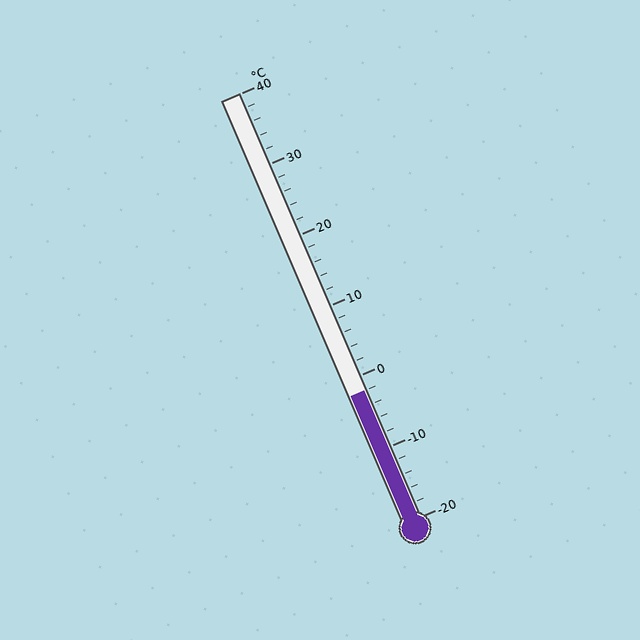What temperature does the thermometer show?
The thermometer shows approximately -2°C.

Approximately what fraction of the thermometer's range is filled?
The thermometer is filled to approximately 30% of its range.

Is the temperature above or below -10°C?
The temperature is above -10°C.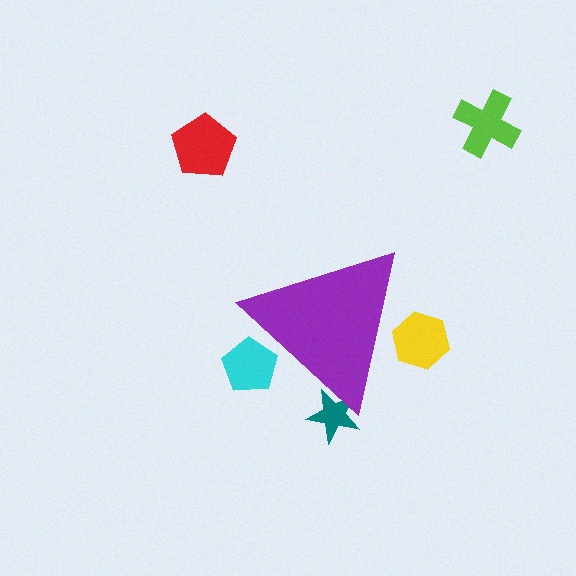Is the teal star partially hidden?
Yes, the teal star is partially hidden behind the purple triangle.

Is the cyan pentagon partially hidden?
Yes, the cyan pentagon is partially hidden behind the purple triangle.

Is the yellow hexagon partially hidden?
Yes, the yellow hexagon is partially hidden behind the purple triangle.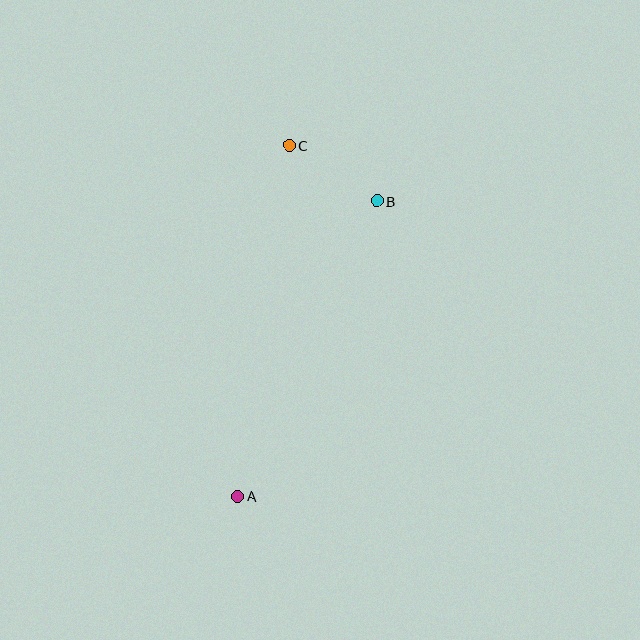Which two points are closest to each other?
Points B and C are closest to each other.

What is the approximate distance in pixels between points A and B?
The distance between A and B is approximately 327 pixels.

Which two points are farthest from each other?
Points A and C are farthest from each other.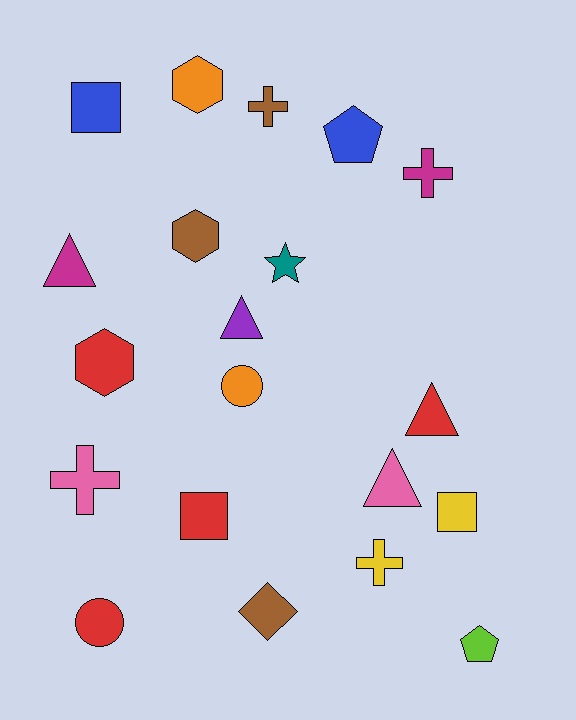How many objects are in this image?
There are 20 objects.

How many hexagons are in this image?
There are 3 hexagons.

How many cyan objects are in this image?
There are no cyan objects.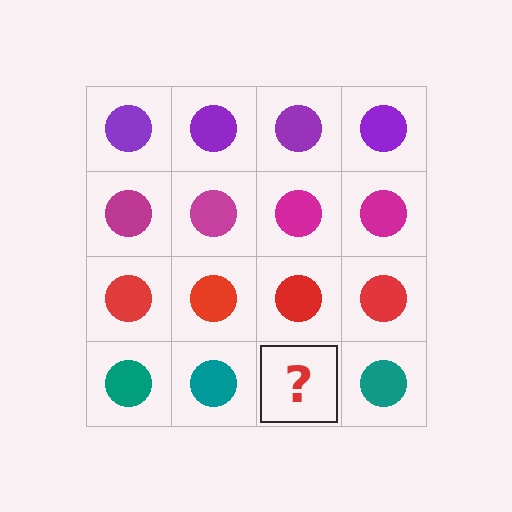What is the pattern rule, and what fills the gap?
The rule is that each row has a consistent color. The gap should be filled with a teal circle.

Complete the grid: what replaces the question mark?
The question mark should be replaced with a teal circle.